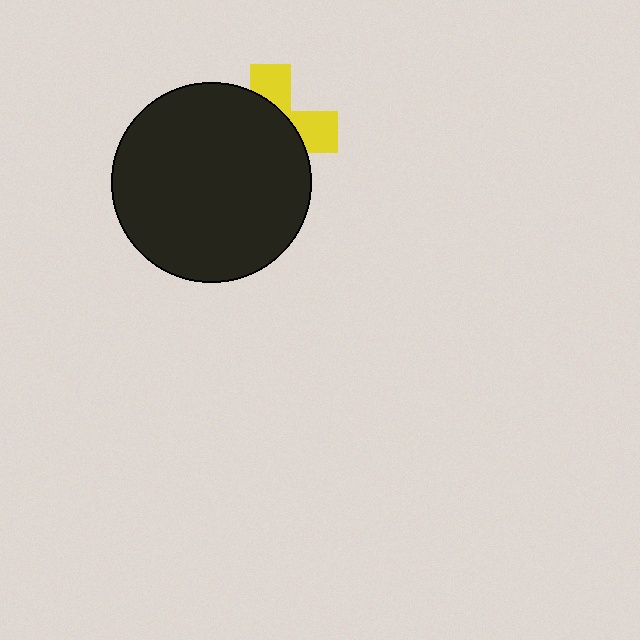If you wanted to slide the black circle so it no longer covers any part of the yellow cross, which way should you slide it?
Slide it toward the lower-left — that is the most direct way to separate the two shapes.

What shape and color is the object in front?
The object in front is a black circle.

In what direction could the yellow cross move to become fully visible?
The yellow cross could move toward the upper-right. That would shift it out from behind the black circle entirely.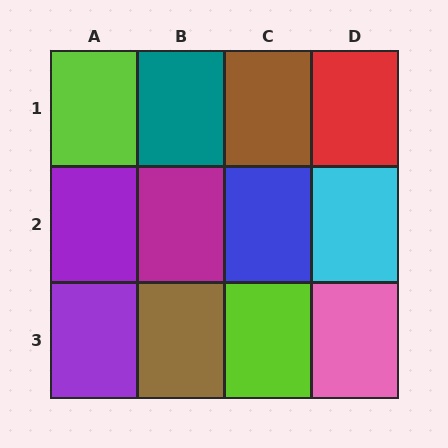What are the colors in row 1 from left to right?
Lime, teal, brown, red.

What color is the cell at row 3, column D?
Pink.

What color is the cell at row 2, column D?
Cyan.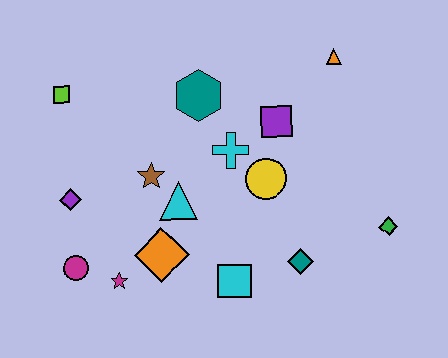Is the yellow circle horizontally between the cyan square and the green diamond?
Yes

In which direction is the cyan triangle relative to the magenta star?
The cyan triangle is above the magenta star.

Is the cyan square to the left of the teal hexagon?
No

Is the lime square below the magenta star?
No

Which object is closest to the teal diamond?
The cyan square is closest to the teal diamond.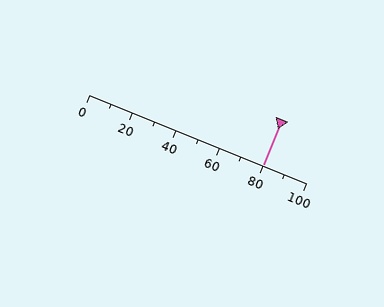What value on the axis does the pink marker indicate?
The marker indicates approximately 80.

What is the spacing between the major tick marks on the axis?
The major ticks are spaced 20 apart.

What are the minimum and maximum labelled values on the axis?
The axis runs from 0 to 100.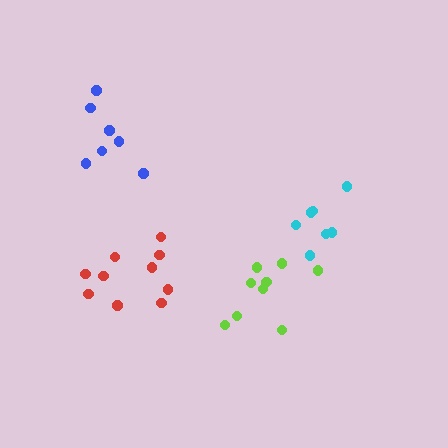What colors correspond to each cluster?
The clusters are colored: lime, cyan, blue, red.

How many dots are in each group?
Group 1: 9 dots, Group 2: 7 dots, Group 3: 7 dots, Group 4: 10 dots (33 total).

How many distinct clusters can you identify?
There are 4 distinct clusters.